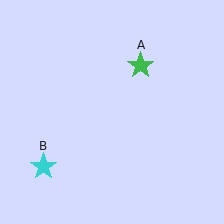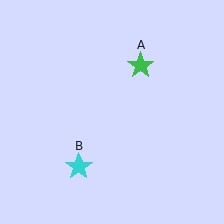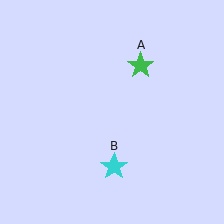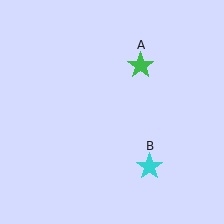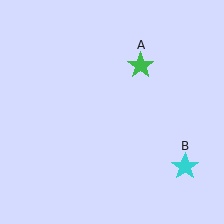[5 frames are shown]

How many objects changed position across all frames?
1 object changed position: cyan star (object B).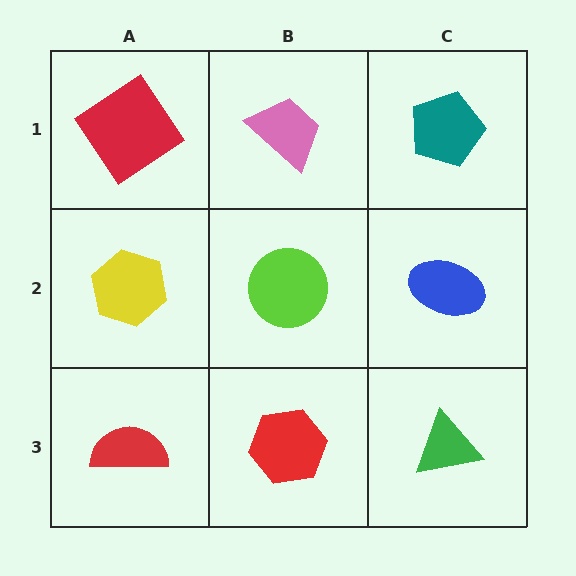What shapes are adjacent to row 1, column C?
A blue ellipse (row 2, column C), a pink trapezoid (row 1, column B).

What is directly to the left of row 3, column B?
A red semicircle.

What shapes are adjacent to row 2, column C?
A teal pentagon (row 1, column C), a green triangle (row 3, column C), a lime circle (row 2, column B).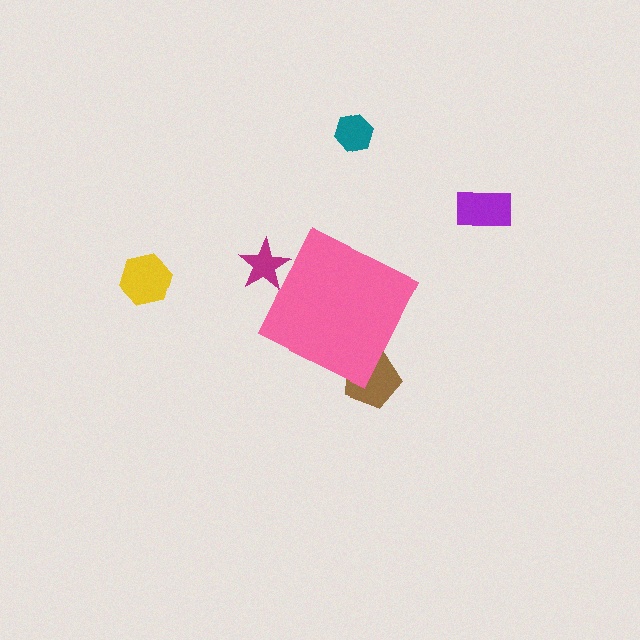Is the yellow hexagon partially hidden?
No, the yellow hexagon is fully visible.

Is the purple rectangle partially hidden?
No, the purple rectangle is fully visible.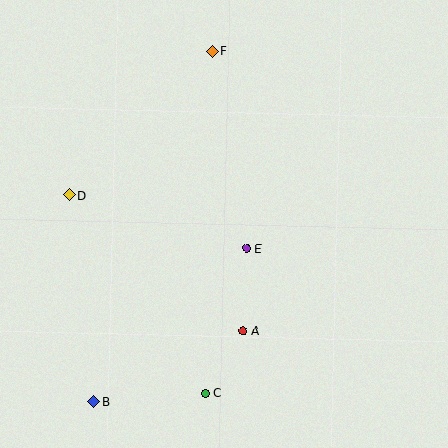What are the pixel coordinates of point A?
Point A is at (243, 331).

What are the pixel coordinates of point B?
Point B is at (93, 402).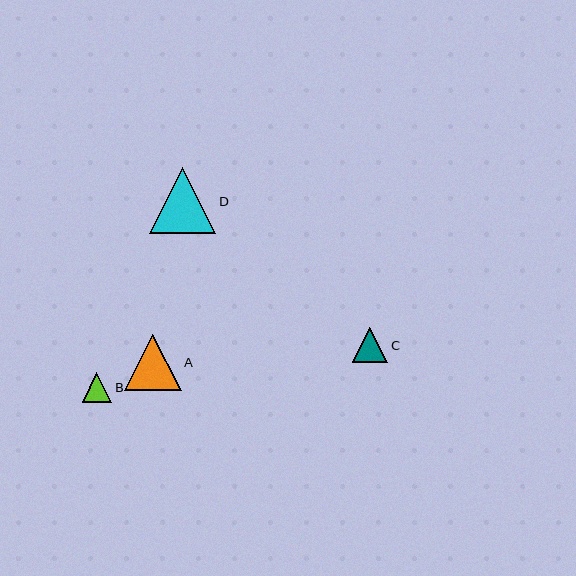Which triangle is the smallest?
Triangle B is the smallest with a size of approximately 30 pixels.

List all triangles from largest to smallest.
From largest to smallest: D, A, C, B.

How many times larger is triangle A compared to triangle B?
Triangle A is approximately 1.9 times the size of triangle B.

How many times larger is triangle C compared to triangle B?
Triangle C is approximately 1.2 times the size of triangle B.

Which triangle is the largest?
Triangle D is the largest with a size of approximately 66 pixels.